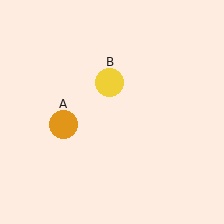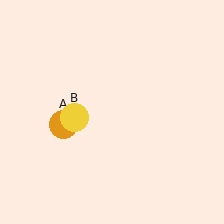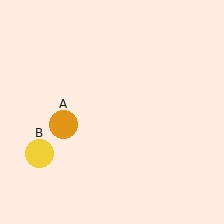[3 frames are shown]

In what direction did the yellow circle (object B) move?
The yellow circle (object B) moved down and to the left.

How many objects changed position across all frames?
1 object changed position: yellow circle (object B).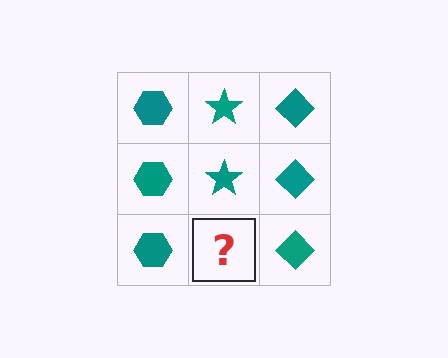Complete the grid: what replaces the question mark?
The question mark should be replaced with a teal star.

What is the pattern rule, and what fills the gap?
The rule is that each column has a consistent shape. The gap should be filled with a teal star.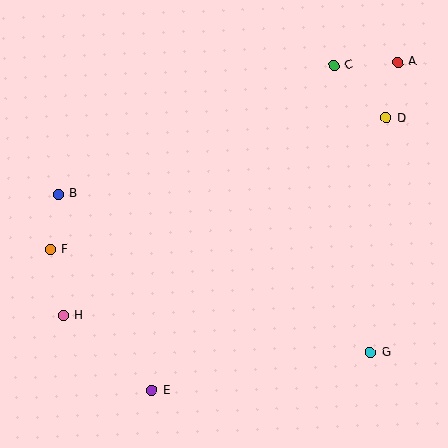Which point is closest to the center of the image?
Point B at (58, 194) is closest to the center.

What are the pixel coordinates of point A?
Point A is at (398, 62).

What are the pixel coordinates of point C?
Point C is at (334, 65).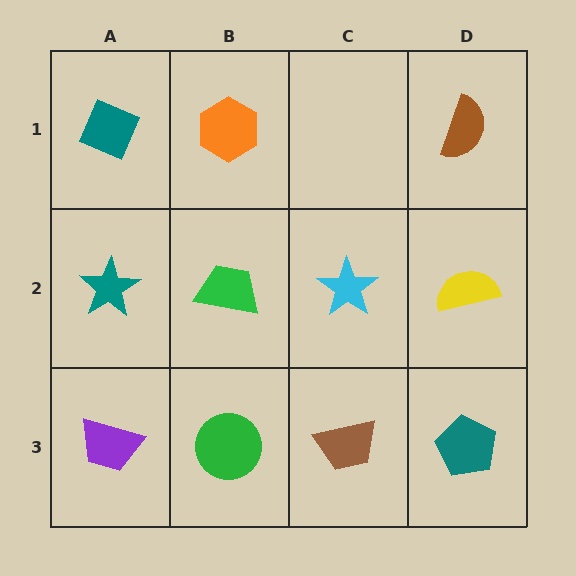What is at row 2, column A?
A teal star.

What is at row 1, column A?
A teal diamond.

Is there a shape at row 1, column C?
No, that cell is empty.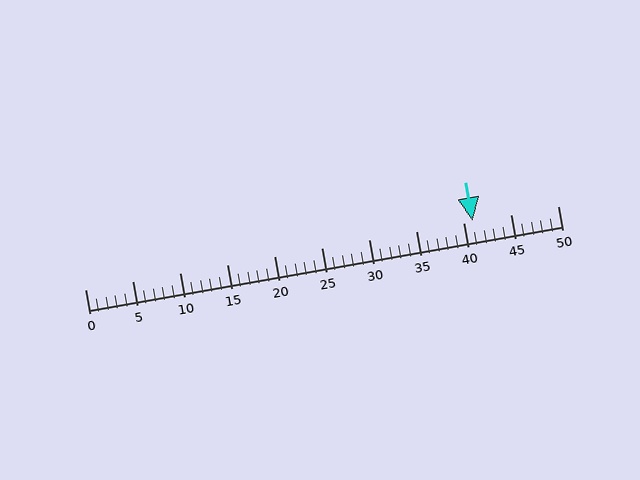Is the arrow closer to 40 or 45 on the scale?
The arrow is closer to 40.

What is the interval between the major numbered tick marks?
The major tick marks are spaced 5 units apart.